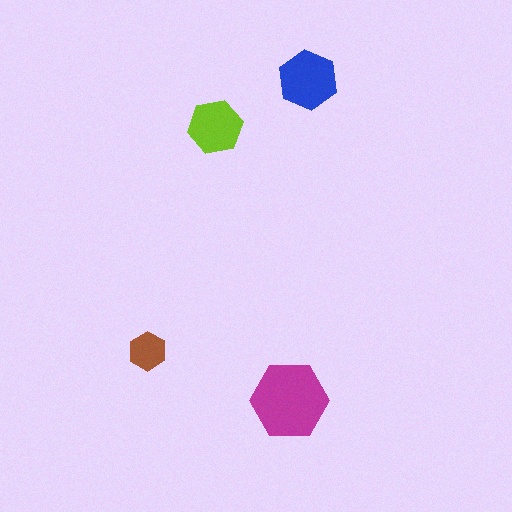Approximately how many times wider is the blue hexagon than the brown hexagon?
About 1.5 times wider.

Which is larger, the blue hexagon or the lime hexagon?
The blue one.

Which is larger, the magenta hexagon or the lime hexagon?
The magenta one.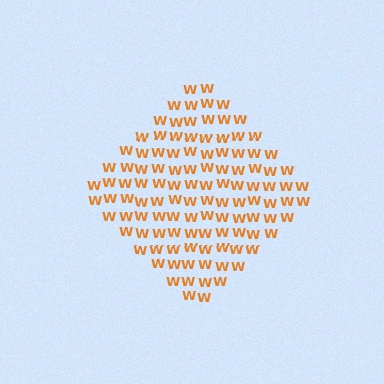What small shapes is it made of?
It is made of small letter W's.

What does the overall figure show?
The overall figure shows a diamond.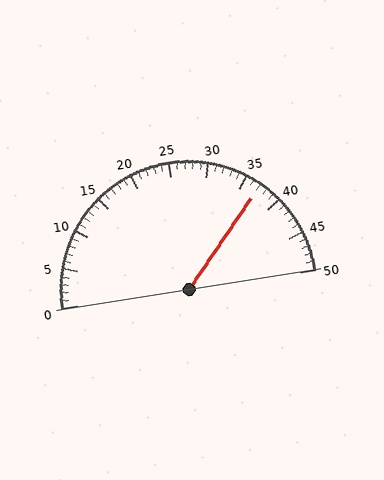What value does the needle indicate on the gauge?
The needle indicates approximately 37.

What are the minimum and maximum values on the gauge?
The gauge ranges from 0 to 50.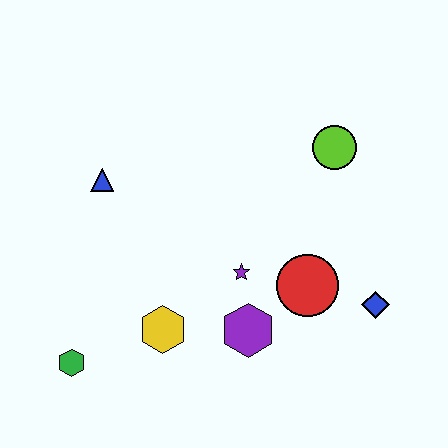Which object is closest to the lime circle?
The red circle is closest to the lime circle.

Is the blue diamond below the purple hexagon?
No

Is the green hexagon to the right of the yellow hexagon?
No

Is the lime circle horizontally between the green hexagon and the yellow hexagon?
No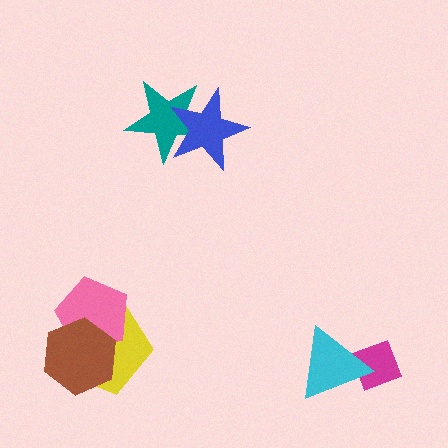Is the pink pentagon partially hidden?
Yes, it is partially covered by another shape.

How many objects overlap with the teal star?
1 object overlaps with the teal star.